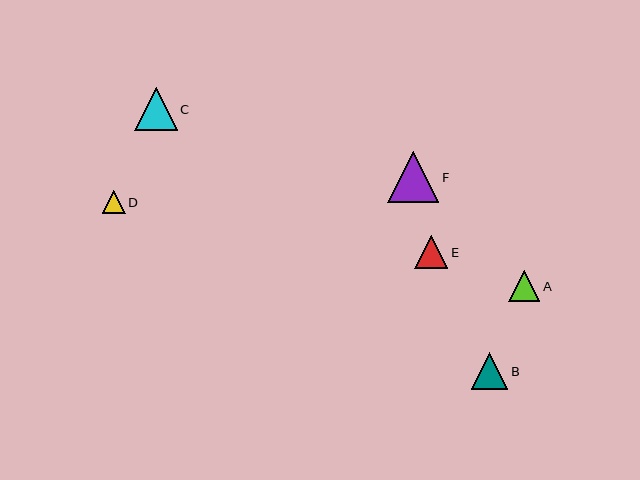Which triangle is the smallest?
Triangle D is the smallest with a size of approximately 23 pixels.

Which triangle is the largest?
Triangle F is the largest with a size of approximately 51 pixels.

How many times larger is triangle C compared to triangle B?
Triangle C is approximately 1.2 times the size of triangle B.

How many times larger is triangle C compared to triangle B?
Triangle C is approximately 1.2 times the size of triangle B.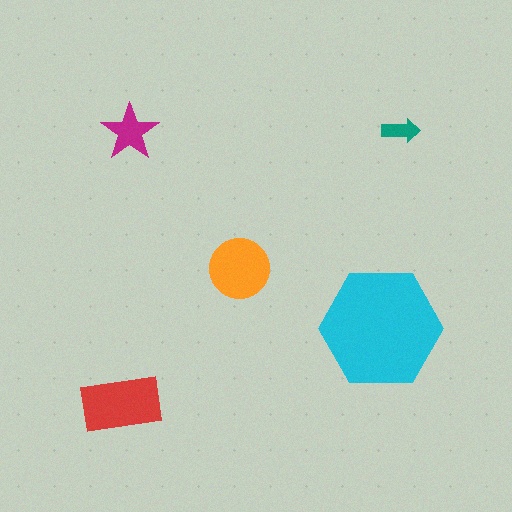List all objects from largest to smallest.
The cyan hexagon, the red rectangle, the orange circle, the magenta star, the teal arrow.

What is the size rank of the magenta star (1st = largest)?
4th.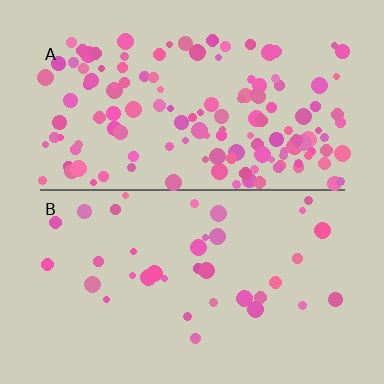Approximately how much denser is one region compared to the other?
Approximately 3.6× — region A over region B.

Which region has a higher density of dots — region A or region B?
A (the top).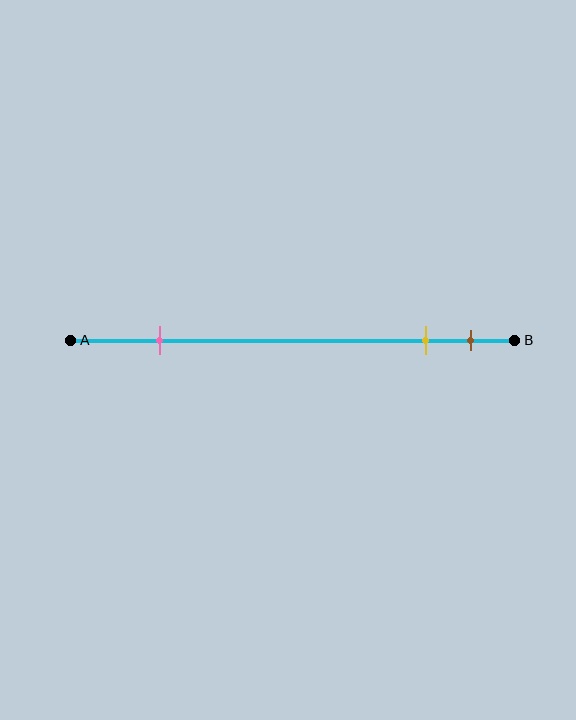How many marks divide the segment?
There are 3 marks dividing the segment.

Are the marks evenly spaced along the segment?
No, the marks are not evenly spaced.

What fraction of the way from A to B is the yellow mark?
The yellow mark is approximately 80% (0.8) of the way from A to B.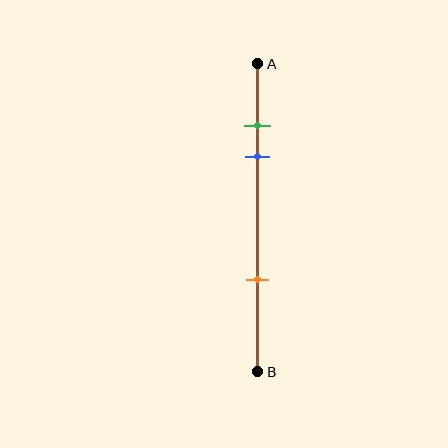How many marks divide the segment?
There are 3 marks dividing the segment.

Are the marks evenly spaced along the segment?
No, the marks are not evenly spaced.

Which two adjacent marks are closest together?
The green and blue marks are the closest adjacent pair.